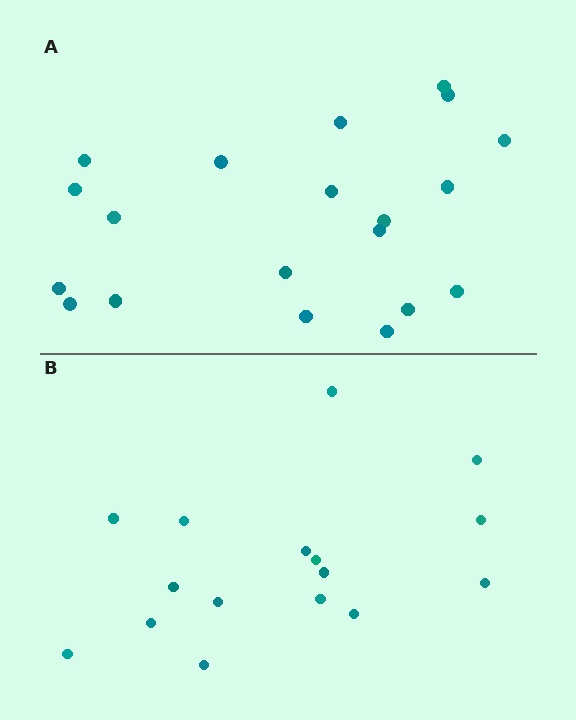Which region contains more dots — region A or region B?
Region A (the top region) has more dots.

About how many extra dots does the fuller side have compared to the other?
Region A has about 4 more dots than region B.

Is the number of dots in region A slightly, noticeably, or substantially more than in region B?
Region A has noticeably more, but not dramatically so. The ratio is roughly 1.2 to 1.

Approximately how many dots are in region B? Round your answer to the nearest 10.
About 20 dots. (The exact count is 16, which rounds to 20.)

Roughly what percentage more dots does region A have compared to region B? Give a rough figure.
About 25% more.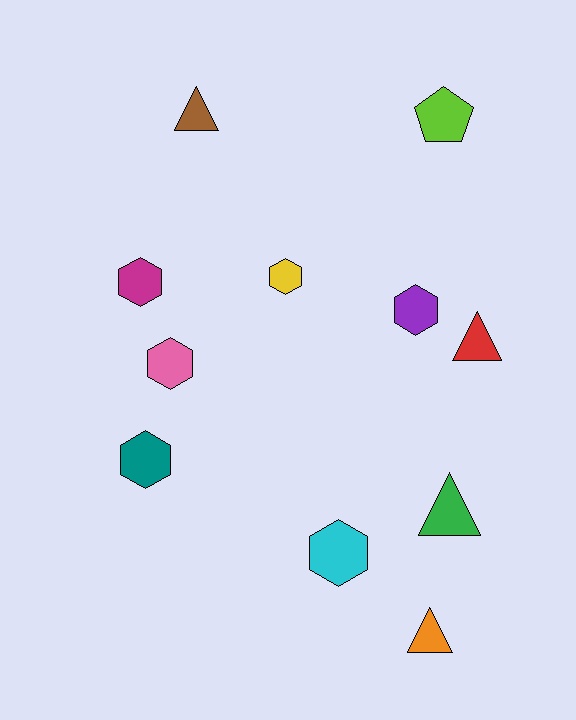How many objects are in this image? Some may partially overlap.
There are 11 objects.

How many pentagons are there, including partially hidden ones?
There is 1 pentagon.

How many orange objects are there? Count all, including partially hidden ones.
There is 1 orange object.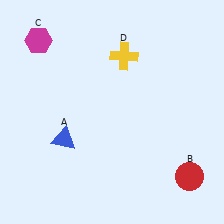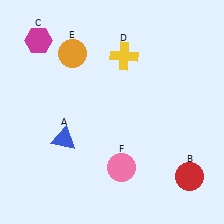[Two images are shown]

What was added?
An orange circle (E), a pink circle (F) were added in Image 2.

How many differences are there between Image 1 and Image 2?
There are 2 differences between the two images.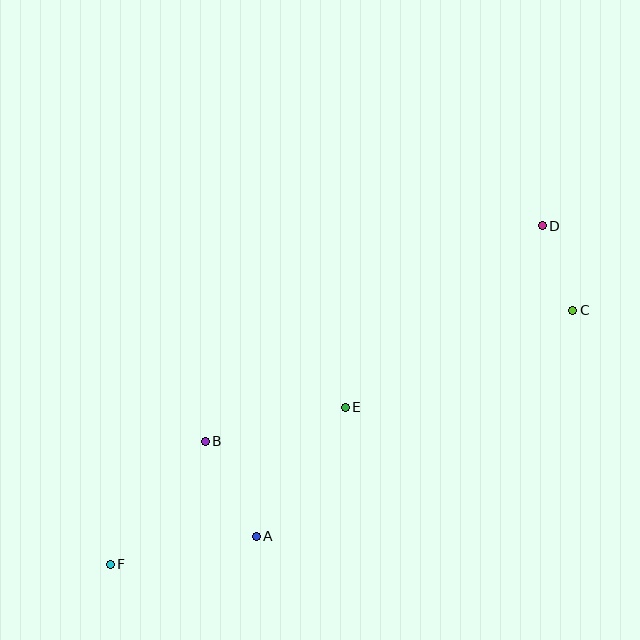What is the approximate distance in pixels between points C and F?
The distance between C and F is approximately 527 pixels.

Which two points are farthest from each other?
Points D and F are farthest from each other.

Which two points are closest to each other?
Points C and D are closest to each other.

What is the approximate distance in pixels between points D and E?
The distance between D and E is approximately 268 pixels.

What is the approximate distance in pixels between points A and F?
The distance between A and F is approximately 149 pixels.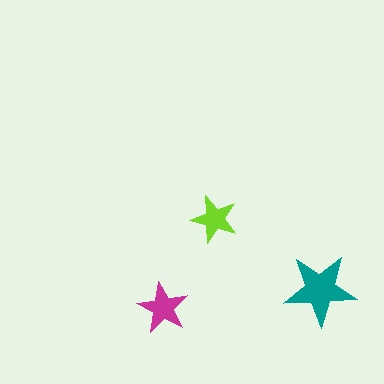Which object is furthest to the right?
The teal star is rightmost.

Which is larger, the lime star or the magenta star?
The magenta one.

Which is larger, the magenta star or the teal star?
The teal one.